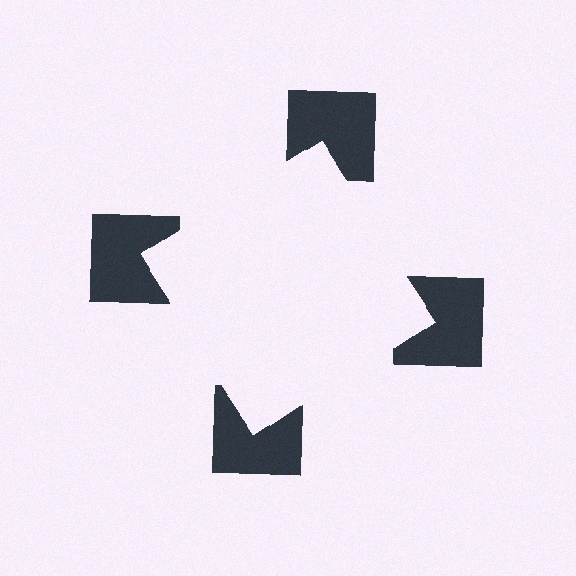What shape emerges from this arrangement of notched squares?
An illusory square — its edges are inferred from the aligned wedge cuts in the notched squares, not physically drawn.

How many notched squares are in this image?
There are 4 — one at each vertex of the illusory square.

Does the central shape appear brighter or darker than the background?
It typically appears slightly brighter than the background, even though no actual brightness change is drawn.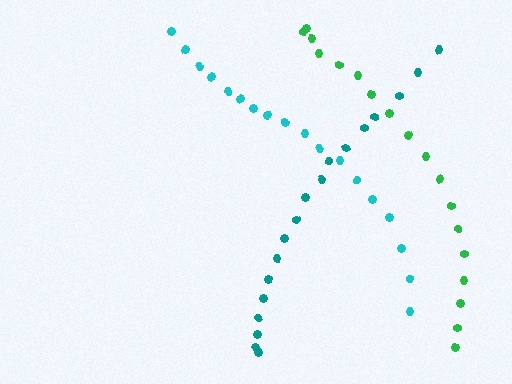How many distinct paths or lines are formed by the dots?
There are 3 distinct paths.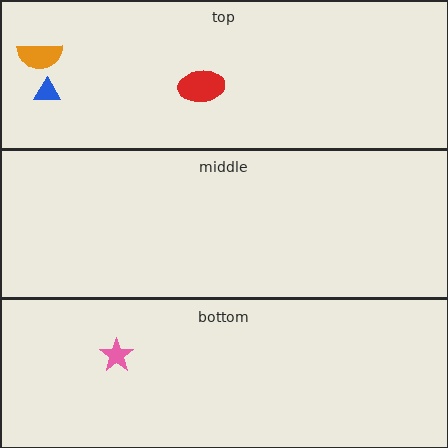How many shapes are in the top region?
3.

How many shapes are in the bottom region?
1.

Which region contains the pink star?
The bottom region.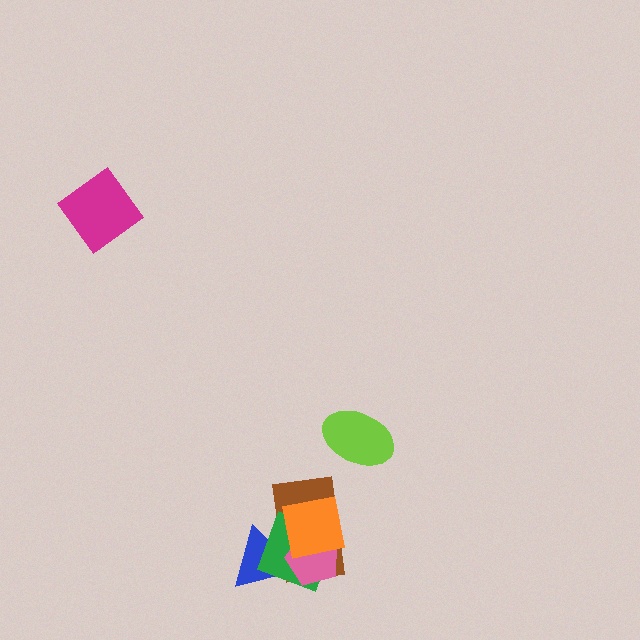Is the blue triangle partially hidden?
Yes, it is partially covered by another shape.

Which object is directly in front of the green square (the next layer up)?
The pink pentagon is directly in front of the green square.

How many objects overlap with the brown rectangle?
4 objects overlap with the brown rectangle.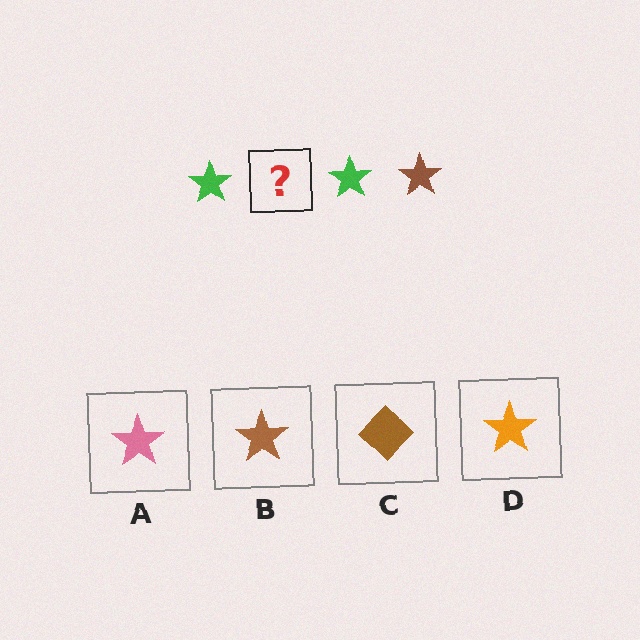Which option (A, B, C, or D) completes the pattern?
B.